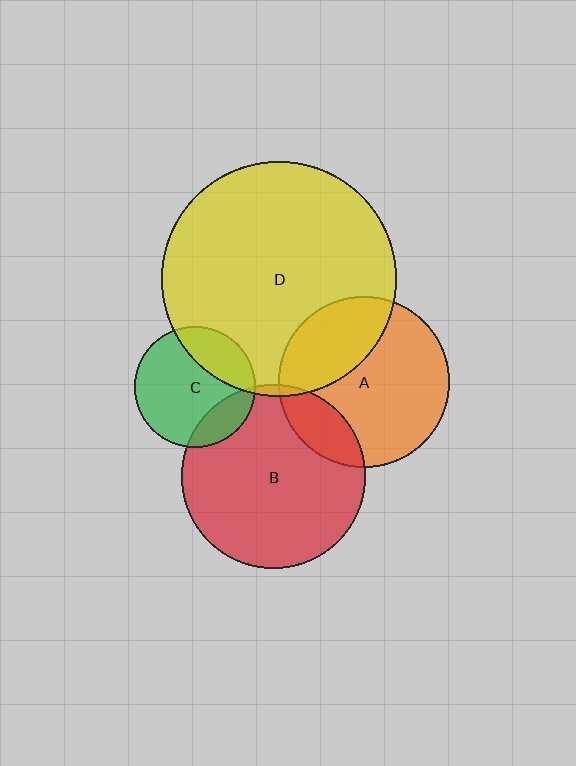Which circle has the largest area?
Circle D (yellow).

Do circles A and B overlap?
Yes.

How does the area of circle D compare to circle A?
Approximately 1.9 times.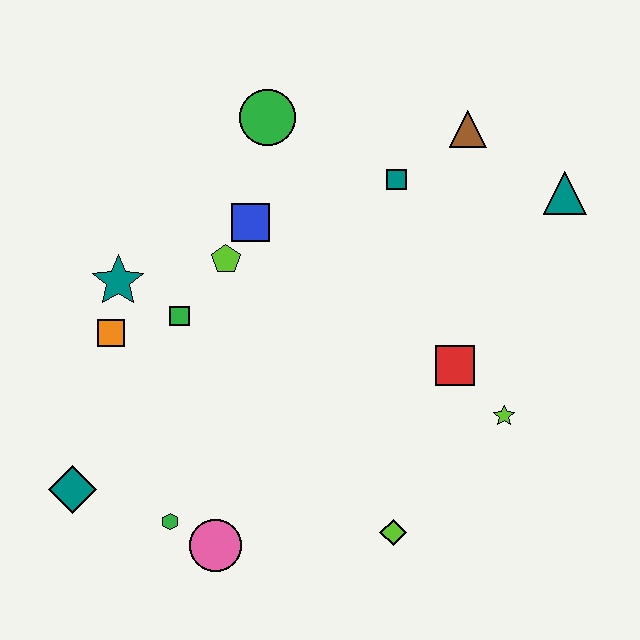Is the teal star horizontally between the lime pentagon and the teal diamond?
Yes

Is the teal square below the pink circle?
No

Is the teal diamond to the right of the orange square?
No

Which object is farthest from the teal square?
The teal diamond is farthest from the teal square.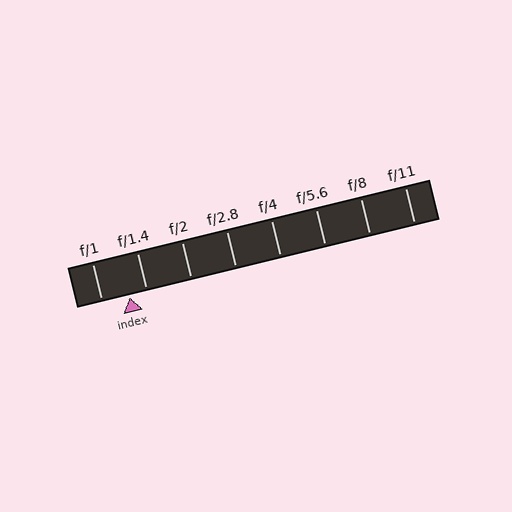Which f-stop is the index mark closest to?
The index mark is closest to f/1.4.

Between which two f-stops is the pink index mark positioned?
The index mark is between f/1 and f/1.4.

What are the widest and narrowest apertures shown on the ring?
The widest aperture shown is f/1 and the narrowest is f/11.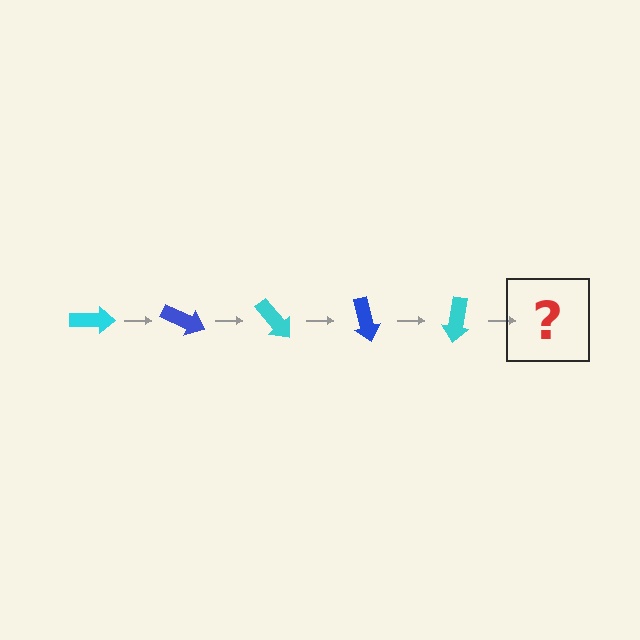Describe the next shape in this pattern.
It should be a blue arrow, rotated 125 degrees from the start.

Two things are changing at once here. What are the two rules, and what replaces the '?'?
The two rules are that it rotates 25 degrees each step and the color cycles through cyan and blue. The '?' should be a blue arrow, rotated 125 degrees from the start.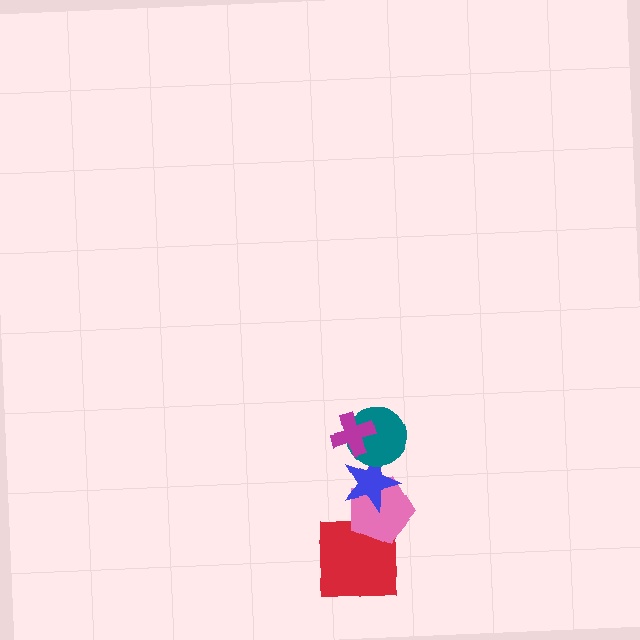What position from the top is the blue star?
The blue star is 3rd from the top.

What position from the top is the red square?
The red square is 5th from the top.